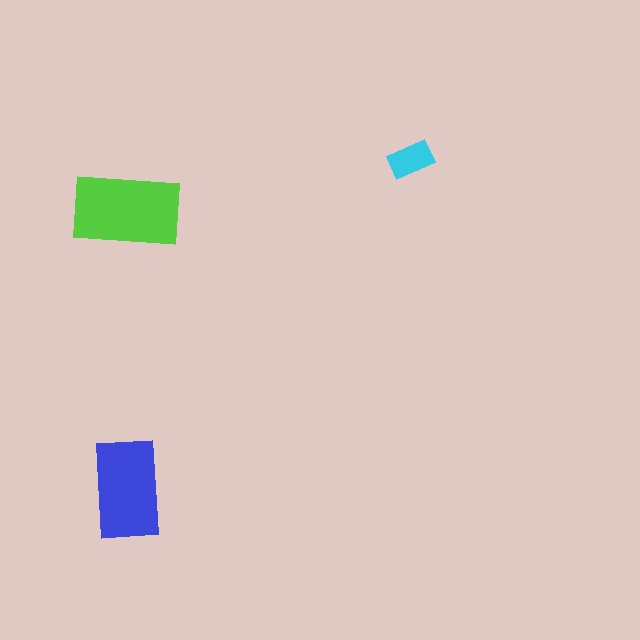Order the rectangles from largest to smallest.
the lime one, the blue one, the cyan one.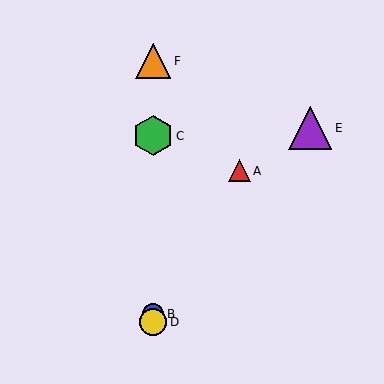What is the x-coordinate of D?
Object D is at x≈153.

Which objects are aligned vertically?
Objects B, C, D, F are aligned vertically.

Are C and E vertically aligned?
No, C is at x≈153 and E is at x≈310.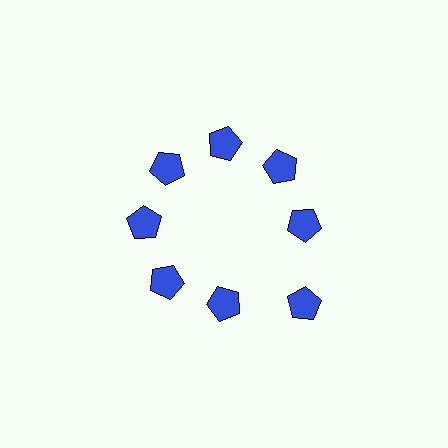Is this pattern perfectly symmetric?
No. The 8 blue pentagons are arranged in a ring, but one element near the 4 o'clock position is pushed outward from the center, breaking the 8-fold rotational symmetry.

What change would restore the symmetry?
The symmetry would be restored by moving it inward, back onto the ring so that all 8 pentagons sit at equal angles and equal distance from the center.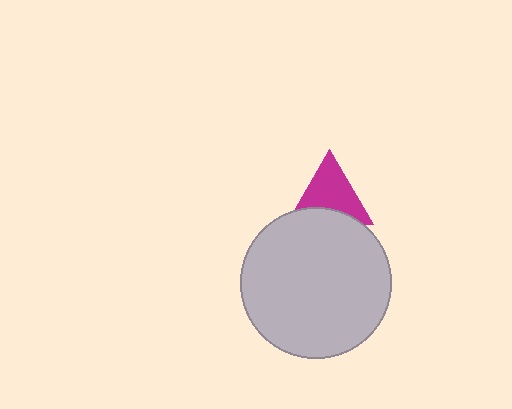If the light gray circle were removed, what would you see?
You would see the complete magenta triangle.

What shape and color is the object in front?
The object in front is a light gray circle.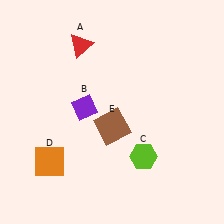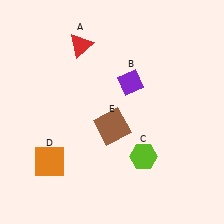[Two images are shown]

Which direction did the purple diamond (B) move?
The purple diamond (B) moved right.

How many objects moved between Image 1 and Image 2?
1 object moved between the two images.